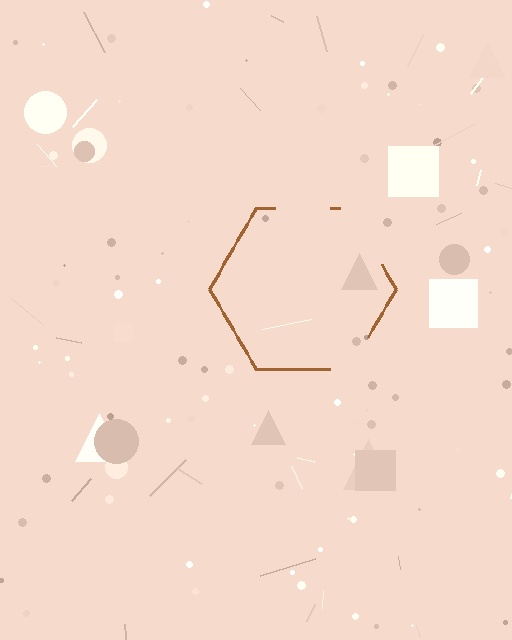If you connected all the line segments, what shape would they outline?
They would outline a hexagon.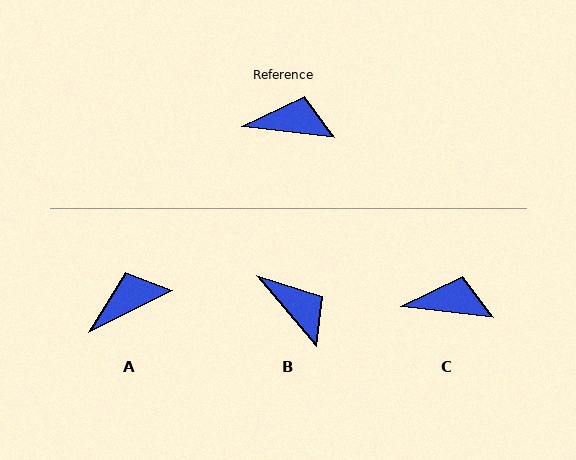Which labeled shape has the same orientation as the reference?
C.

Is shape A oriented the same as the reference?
No, it is off by about 33 degrees.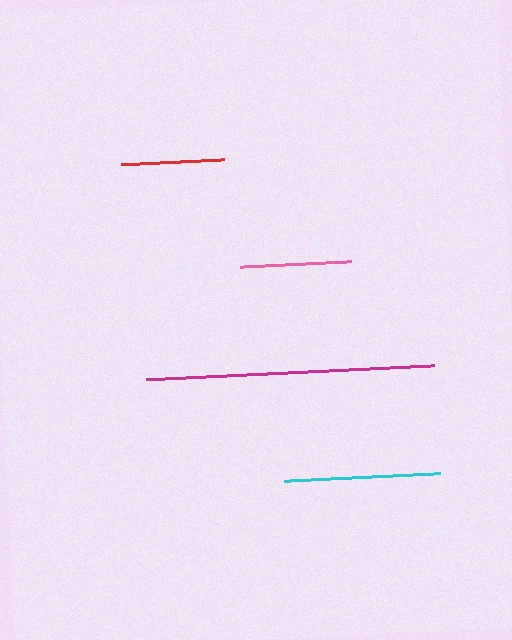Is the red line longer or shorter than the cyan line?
The cyan line is longer than the red line.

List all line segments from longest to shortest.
From longest to shortest: magenta, cyan, pink, red.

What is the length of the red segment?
The red segment is approximately 103 pixels long.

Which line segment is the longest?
The magenta line is the longest at approximately 289 pixels.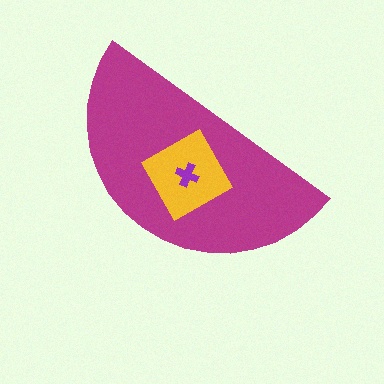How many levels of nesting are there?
3.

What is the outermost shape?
The magenta semicircle.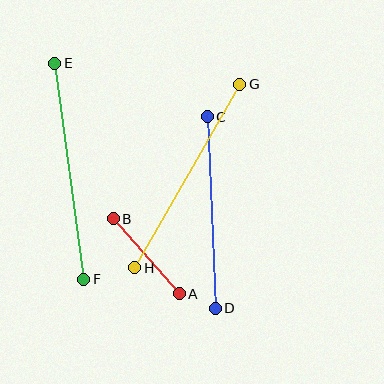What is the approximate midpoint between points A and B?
The midpoint is at approximately (146, 256) pixels.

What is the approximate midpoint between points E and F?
The midpoint is at approximately (69, 171) pixels.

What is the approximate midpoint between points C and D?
The midpoint is at approximately (211, 212) pixels.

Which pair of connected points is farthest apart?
Points E and F are farthest apart.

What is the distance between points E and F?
The distance is approximately 218 pixels.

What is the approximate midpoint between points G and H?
The midpoint is at approximately (187, 176) pixels.